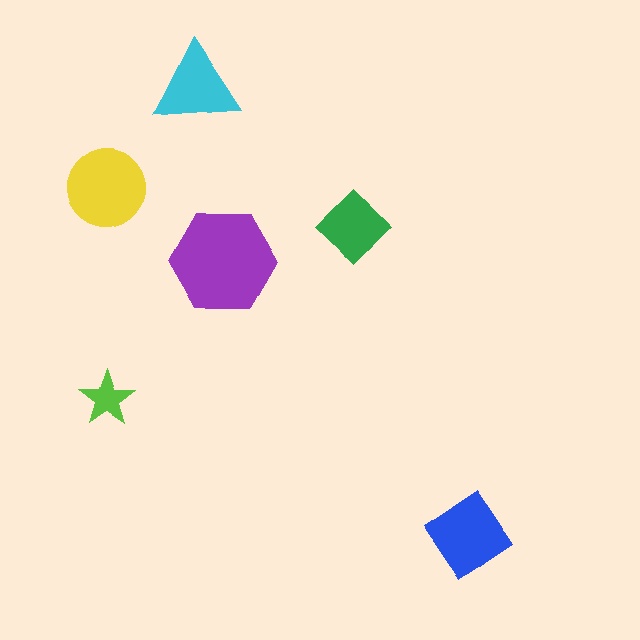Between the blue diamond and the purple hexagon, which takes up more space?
The purple hexagon.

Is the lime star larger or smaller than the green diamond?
Smaller.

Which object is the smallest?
The lime star.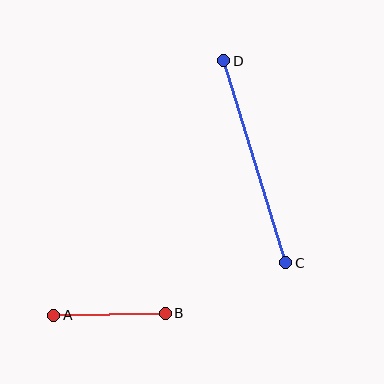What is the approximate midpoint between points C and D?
The midpoint is at approximately (255, 162) pixels.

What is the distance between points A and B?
The distance is approximately 112 pixels.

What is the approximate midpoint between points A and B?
The midpoint is at approximately (109, 314) pixels.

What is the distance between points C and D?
The distance is approximately 211 pixels.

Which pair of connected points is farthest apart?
Points C and D are farthest apart.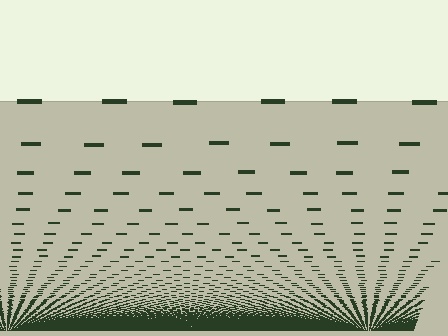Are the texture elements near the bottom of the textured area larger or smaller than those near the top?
Smaller. The gradient is inverted — elements near the bottom are smaller and denser.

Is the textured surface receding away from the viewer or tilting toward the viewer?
The surface appears to tilt toward the viewer. Texture elements get larger and sparser toward the top.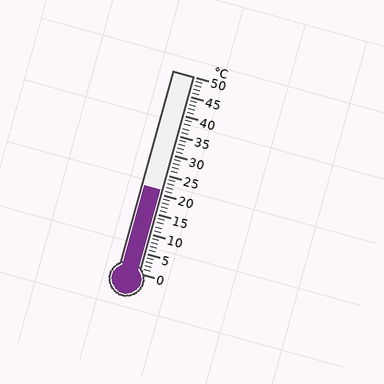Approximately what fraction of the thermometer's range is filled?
The thermometer is filled to approximately 40% of its range.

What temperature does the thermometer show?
The thermometer shows approximately 21°C.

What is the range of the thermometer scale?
The thermometer scale ranges from 0°C to 50°C.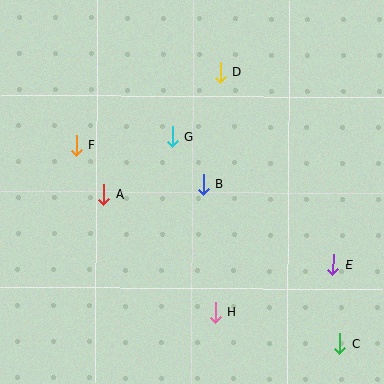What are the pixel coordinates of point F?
Point F is at (76, 145).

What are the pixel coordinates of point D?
Point D is at (220, 73).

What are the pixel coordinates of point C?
Point C is at (340, 344).